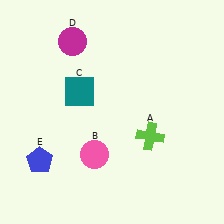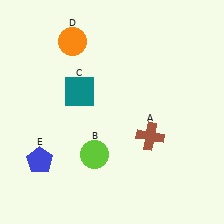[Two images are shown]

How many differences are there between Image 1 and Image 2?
There are 3 differences between the two images.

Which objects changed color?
A changed from lime to brown. B changed from pink to lime. D changed from magenta to orange.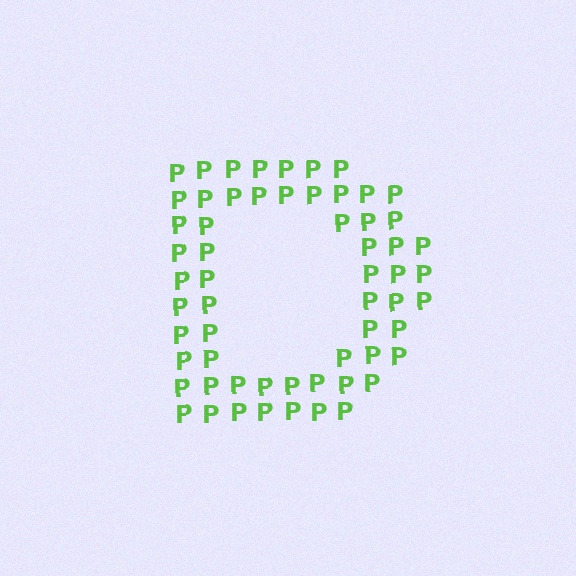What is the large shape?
The large shape is the letter D.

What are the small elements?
The small elements are letter P's.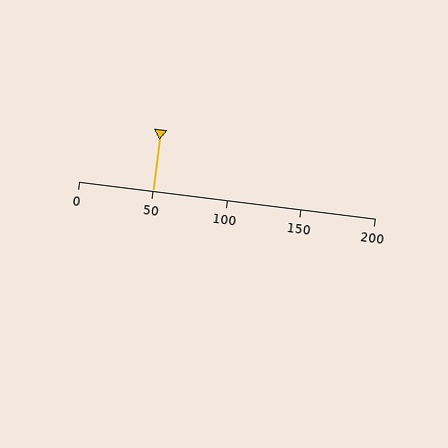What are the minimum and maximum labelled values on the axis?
The axis runs from 0 to 200.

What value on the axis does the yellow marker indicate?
The marker indicates approximately 50.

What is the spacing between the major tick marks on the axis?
The major ticks are spaced 50 apart.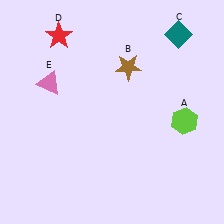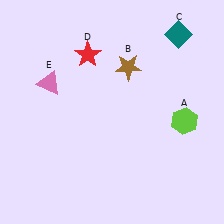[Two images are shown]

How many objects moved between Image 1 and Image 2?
1 object moved between the two images.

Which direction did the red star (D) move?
The red star (D) moved right.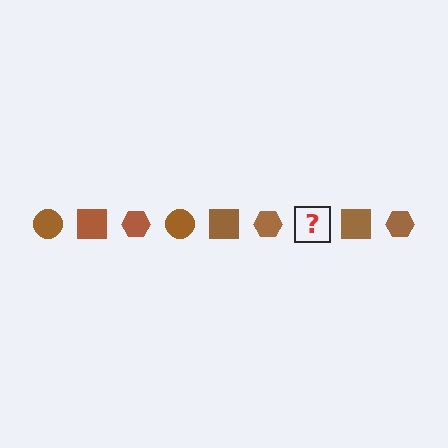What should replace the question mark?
The question mark should be replaced with a brown circle.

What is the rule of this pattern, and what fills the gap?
The rule is that the pattern cycles through circle, square, hexagon shapes in brown. The gap should be filled with a brown circle.